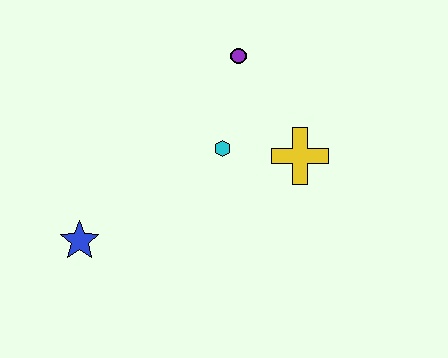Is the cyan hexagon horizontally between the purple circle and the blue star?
Yes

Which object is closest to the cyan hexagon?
The yellow cross is closest to the cyan hexagon.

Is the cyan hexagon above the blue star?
Yes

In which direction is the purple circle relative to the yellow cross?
The purple circle is above the yellow cross.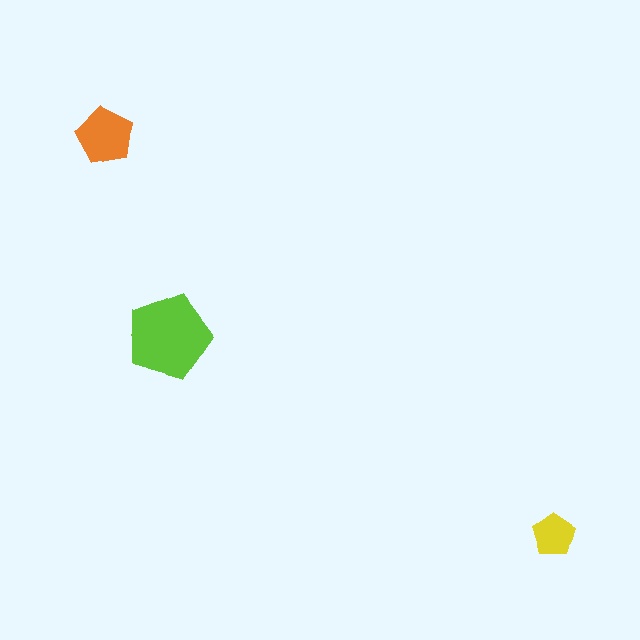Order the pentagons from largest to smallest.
the lime one, the orange one, the yellow one.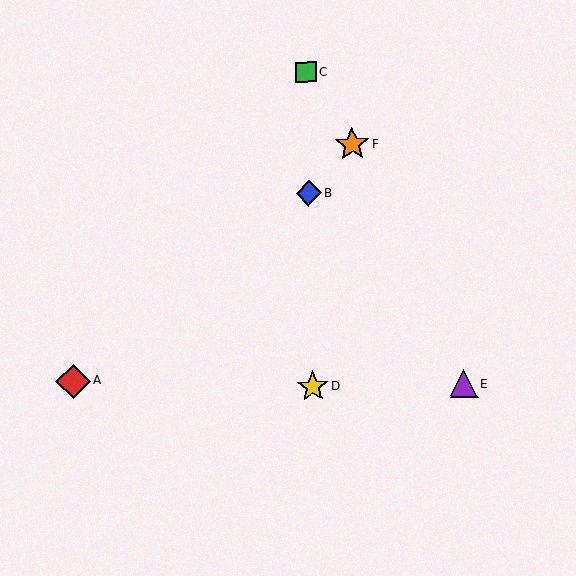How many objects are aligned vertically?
3 objects (B, C, D) are aligned vertically.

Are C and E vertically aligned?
No, C is at x≈306 and E is at x≈463.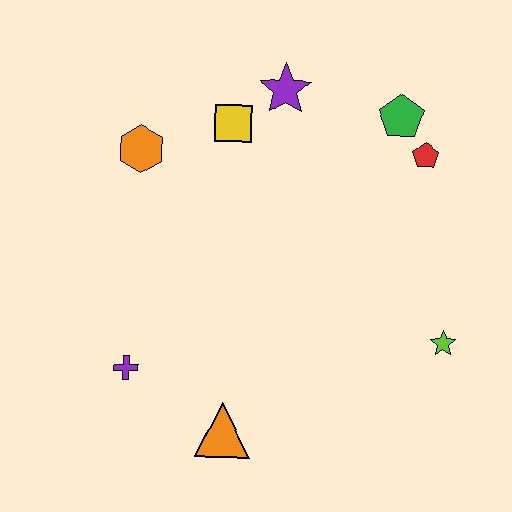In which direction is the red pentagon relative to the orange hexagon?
The red pentagon is to the right of the orange hexagon.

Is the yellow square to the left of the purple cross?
No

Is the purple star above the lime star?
Yes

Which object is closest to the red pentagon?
The green pentagon is closest to the red pentagon.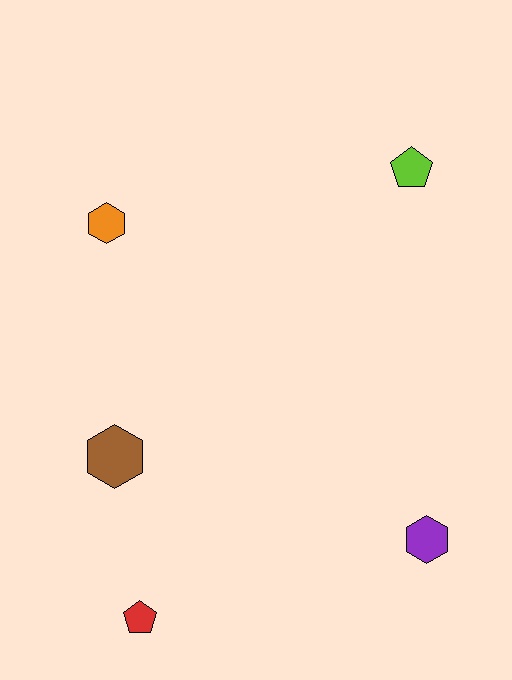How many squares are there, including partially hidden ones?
There are no squares.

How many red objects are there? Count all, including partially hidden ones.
There is 1 red object.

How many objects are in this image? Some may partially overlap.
There are 5 objects.